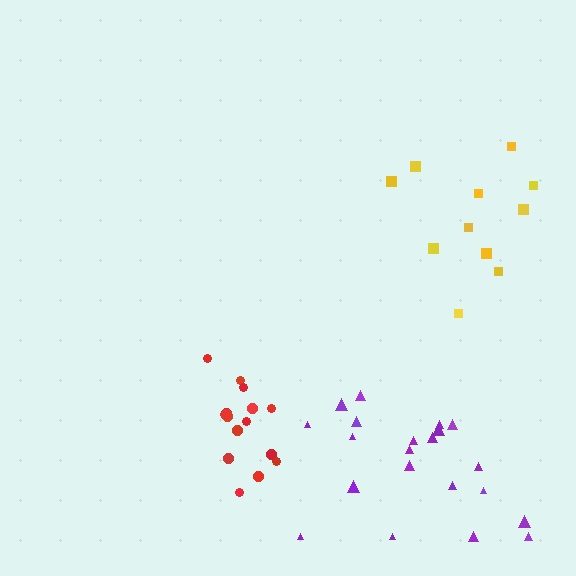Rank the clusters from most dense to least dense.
red, yellow, purple.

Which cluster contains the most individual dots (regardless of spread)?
Purple (21).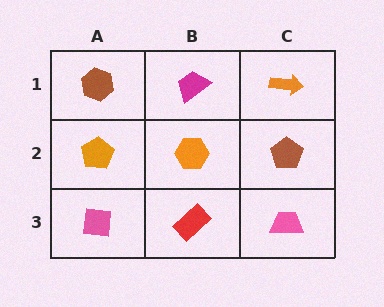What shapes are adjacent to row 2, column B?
A magenta trapezoid (row 1, column B), a red rectangle (row 3, column B), an orange pentagon (row 2, column A), a brown pentagon (row 2, column C).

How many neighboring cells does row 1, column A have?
2.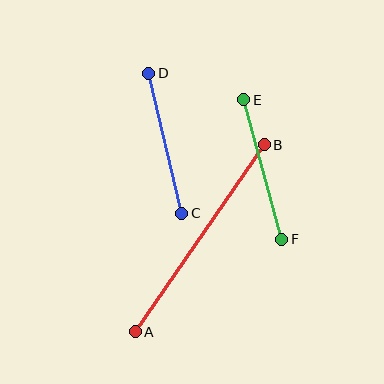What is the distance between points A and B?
The distance is approximately 227 pixels.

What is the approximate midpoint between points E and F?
The midpoint is at approximately (263, 169) pixels.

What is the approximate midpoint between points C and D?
The midpoint is at approximately (165, 143) pixels.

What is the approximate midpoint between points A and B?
The midpoint is at approximately (200, 238) pixels.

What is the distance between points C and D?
The distance is approximately 144 pixels.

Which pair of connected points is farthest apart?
Points A and B are farthest apart.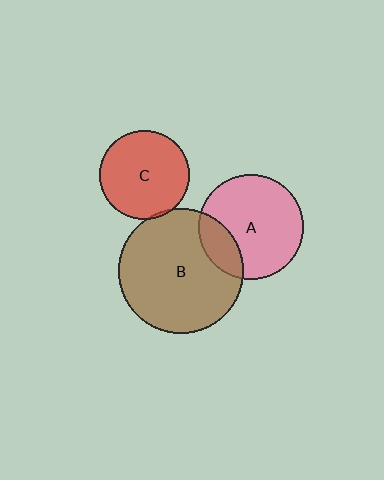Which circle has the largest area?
Circle B (brown).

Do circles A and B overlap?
Yes.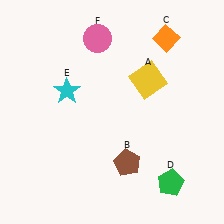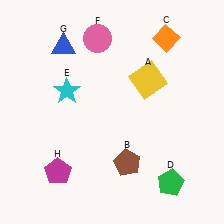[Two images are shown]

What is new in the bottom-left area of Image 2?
A magenta pentagon (H) was added in the bottom-left area of Image 2.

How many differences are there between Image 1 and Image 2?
There are 2 differences between the two images.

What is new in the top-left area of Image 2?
A blue triangle (G) was added in the top-left area of Image 2.